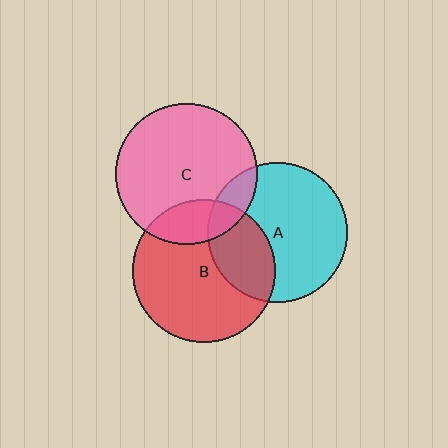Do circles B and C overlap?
Yes.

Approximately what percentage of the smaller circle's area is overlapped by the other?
Approximately 20%.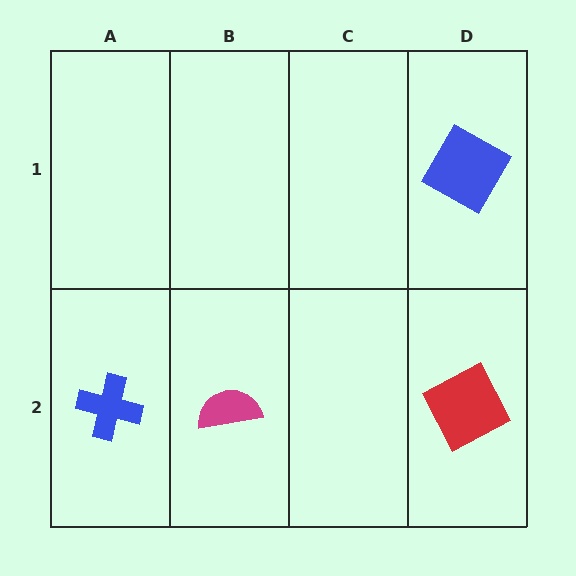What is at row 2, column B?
A magenta semicircle.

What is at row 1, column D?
A blue square.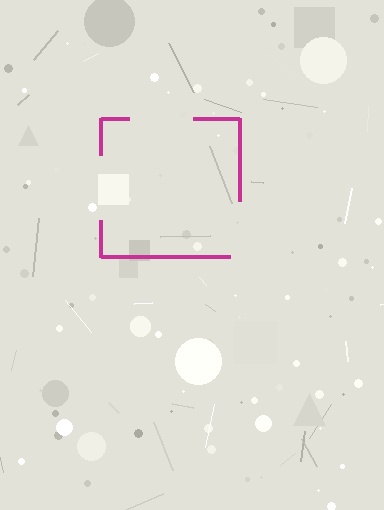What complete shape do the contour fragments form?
The contour fragments form a square.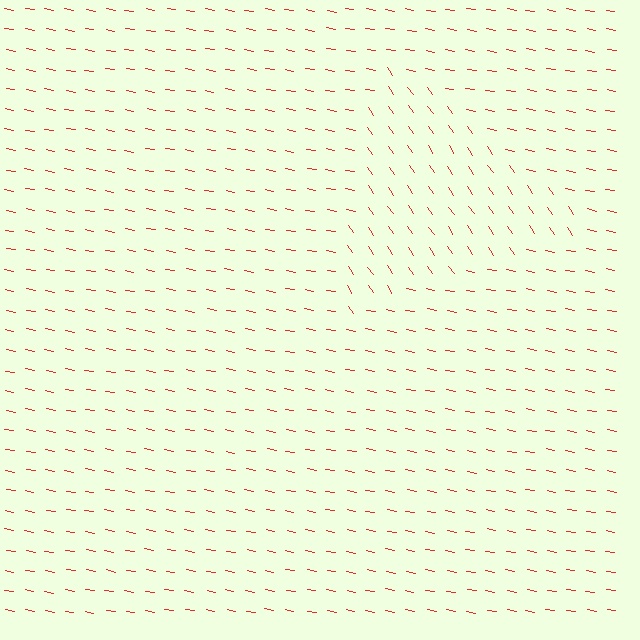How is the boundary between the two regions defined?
The boundary is defined purely by a change in line orientation (approximately 45 degrees difference). All lines are the same color and thickness.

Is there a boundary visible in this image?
Yes, there is a texture boundary formed by a change in line orientation.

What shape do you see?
I see a triangle.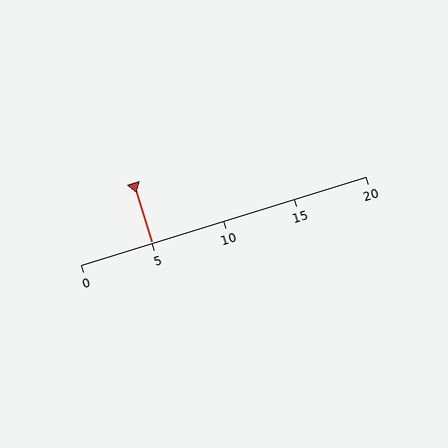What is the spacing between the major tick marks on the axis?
The major ticks are spaced 5 apart.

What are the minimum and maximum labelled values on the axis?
The axis runs from 0 to 20.